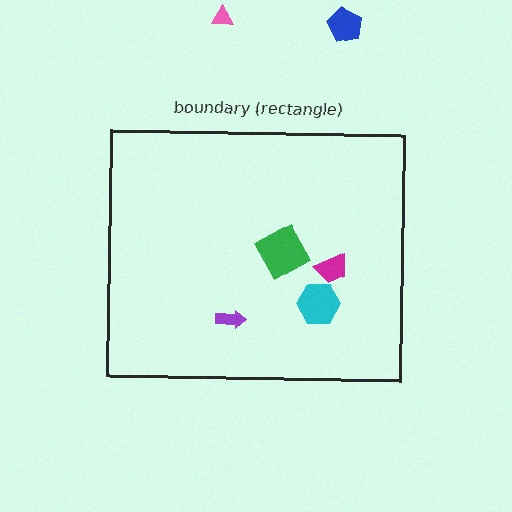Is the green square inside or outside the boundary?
Inside.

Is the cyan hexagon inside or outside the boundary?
Inside.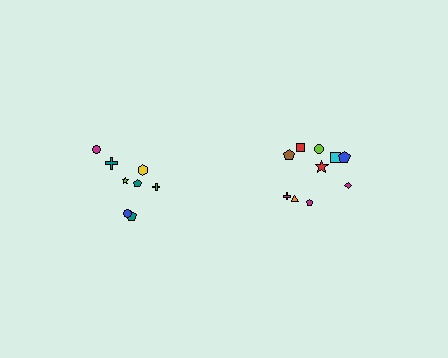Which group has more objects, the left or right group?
The right group.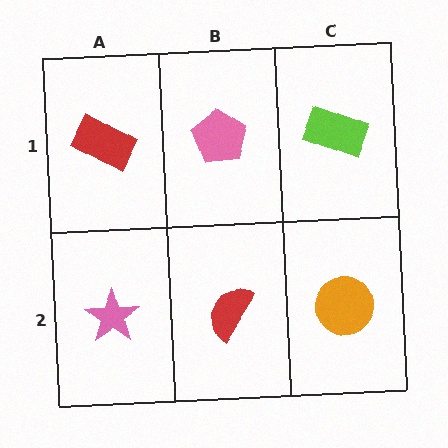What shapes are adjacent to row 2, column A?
A red rectangle (row 1, column A), a red semicircle (row 2, column B).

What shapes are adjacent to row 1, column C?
An orange circle (row 2, column C), a pink pentagon (row 1, column B).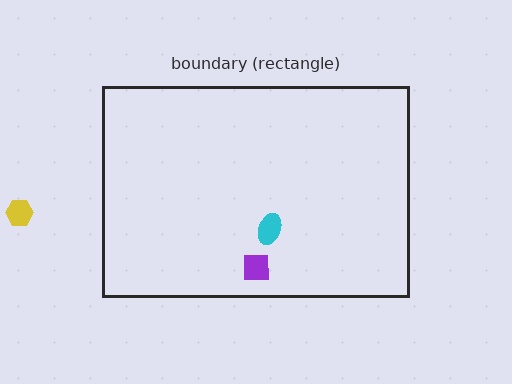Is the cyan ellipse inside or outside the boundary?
Inside.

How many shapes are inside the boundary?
2 inside, 1 outside.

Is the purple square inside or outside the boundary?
Inside.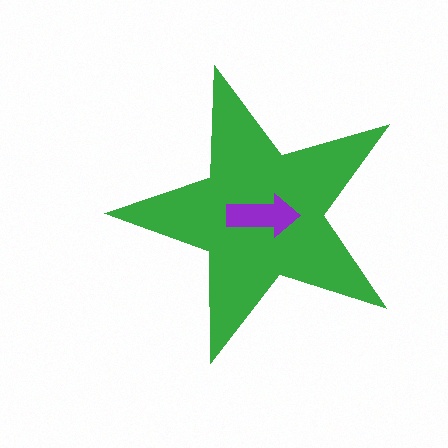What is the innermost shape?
The purple arrow.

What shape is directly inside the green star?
The purple arrow.